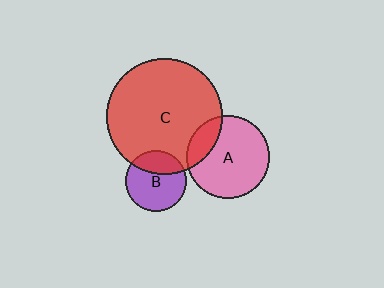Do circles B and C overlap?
Yes.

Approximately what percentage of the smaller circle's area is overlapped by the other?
Approximately 30%.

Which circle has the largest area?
Circle C (red).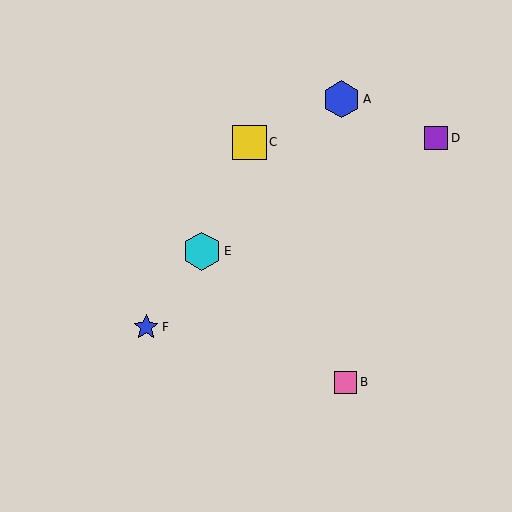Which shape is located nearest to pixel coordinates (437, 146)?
The purple square (labeled D) at (436, 138) is nearest to that location.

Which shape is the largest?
The cyan hexagon (labeled E) is the largest.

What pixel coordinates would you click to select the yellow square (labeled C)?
Click at (249, 142) to select the yellow square C.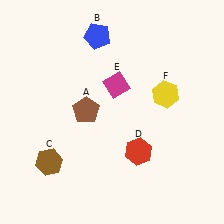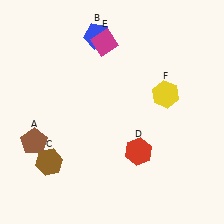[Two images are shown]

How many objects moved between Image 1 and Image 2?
2 objects moved between the two images.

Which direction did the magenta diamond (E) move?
The magenta diamond (E) moved up.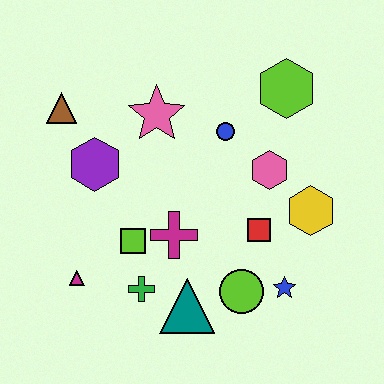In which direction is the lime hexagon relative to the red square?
The lime hexagon is above the red square.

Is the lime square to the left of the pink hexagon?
Yes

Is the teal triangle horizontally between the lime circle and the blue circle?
No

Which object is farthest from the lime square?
The lime hexagon is farthest from the lime square.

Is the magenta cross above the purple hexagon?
No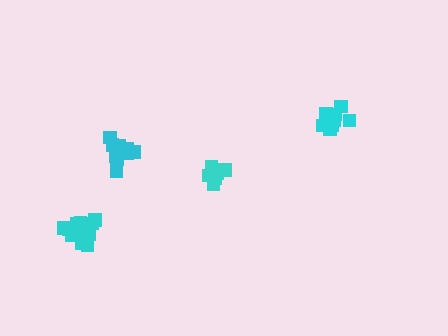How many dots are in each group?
Group 1: 8 dots, Group 2: 14 dots, Group 3: 11 dots, Group 4: 13 dots (46 total).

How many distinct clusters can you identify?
There are 4 distinct clusters.